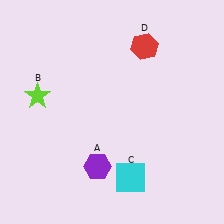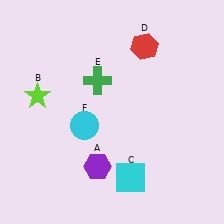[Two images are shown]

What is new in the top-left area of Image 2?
A green cross (E) was added in the top-left area of Image 2.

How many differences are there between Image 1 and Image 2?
There are 2 differences between the two images.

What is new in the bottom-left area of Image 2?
A cyan circle (F) was added in the bottom-left area of Image 2.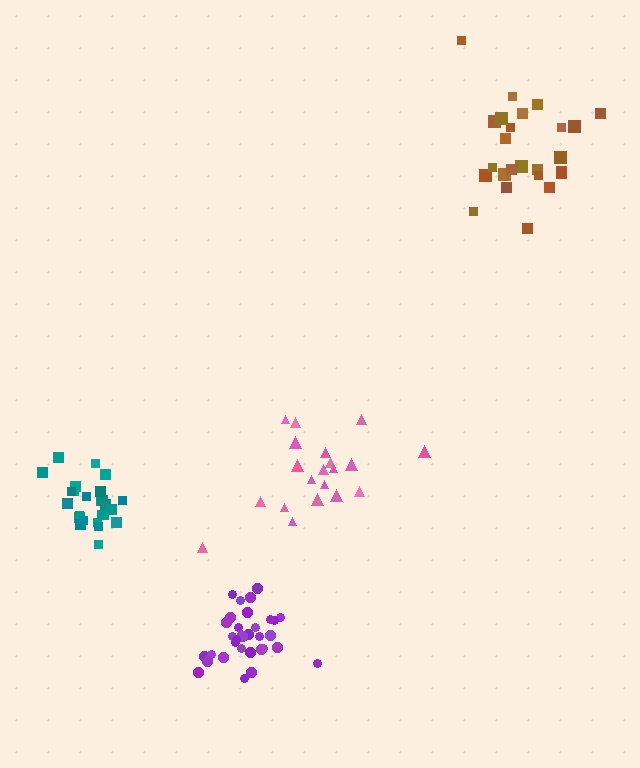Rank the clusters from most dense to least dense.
teal, purple, brown, pink.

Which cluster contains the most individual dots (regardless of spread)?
Purple (34).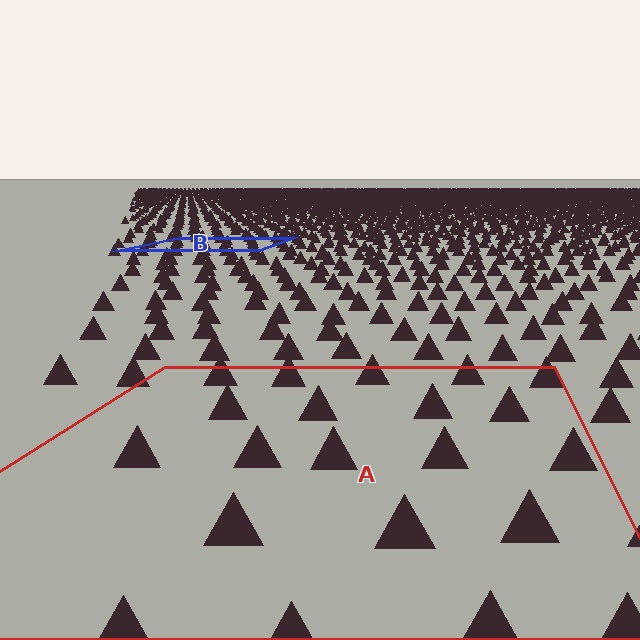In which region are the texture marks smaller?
The texture marks are smaller in region B, because it is farther away.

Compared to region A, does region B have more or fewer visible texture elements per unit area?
Region B has more texture elements per unit area — they are packed more densely because it is farther away.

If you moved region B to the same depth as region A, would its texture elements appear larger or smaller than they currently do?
They would appear larger. At a closer depth, the same texture elements are projected at a bigger on-screen size.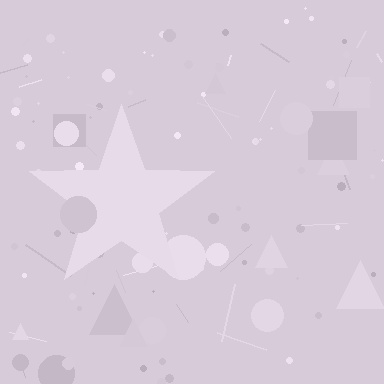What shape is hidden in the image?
A star is hidden in the image.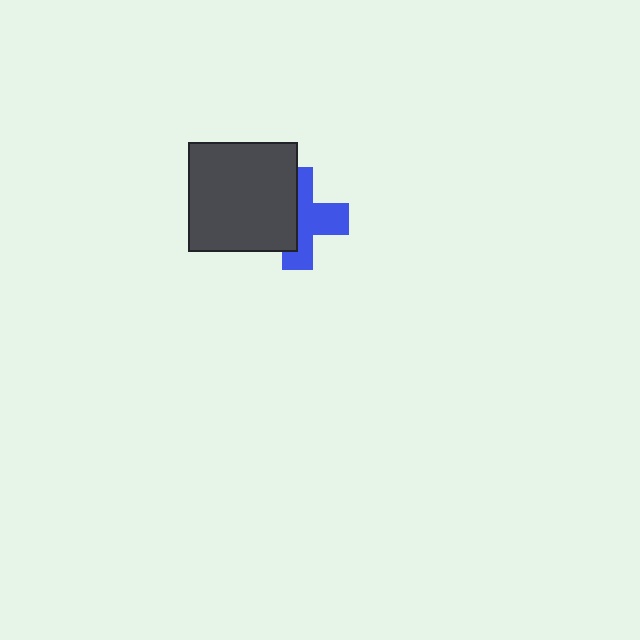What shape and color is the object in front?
The object in front is a dark gray square.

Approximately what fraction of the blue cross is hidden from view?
Roughly 45% of the blue cross is hidden behind the dark gray square.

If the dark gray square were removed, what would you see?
You would see the complete blue cross.